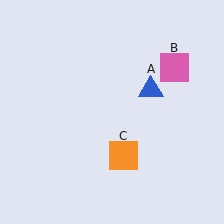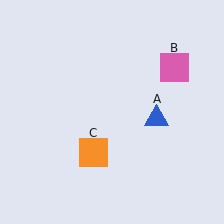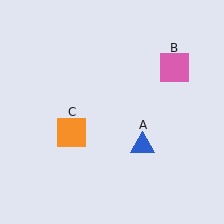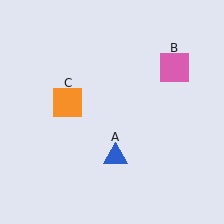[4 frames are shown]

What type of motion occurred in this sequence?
The blue triangle (object A), orange square (object C) rotated clockwise around the center of the scene.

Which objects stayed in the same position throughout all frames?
Pink square (object B) remained stationary.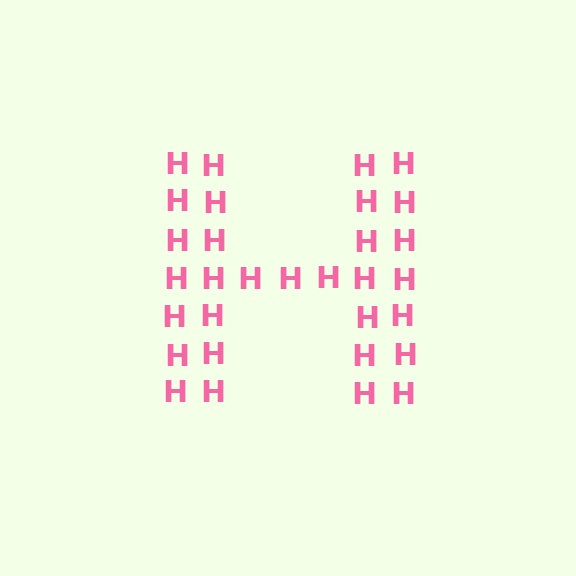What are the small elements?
The small elements are letter H's.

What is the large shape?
The large shape is the letter H.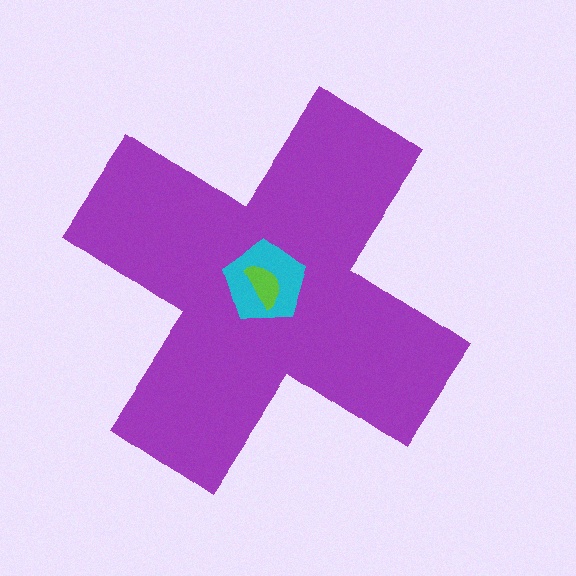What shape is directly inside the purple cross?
The cyan pentagon.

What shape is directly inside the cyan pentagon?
The lime semicircle.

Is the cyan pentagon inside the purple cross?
Yes.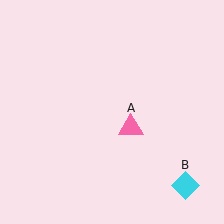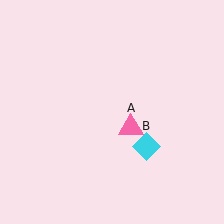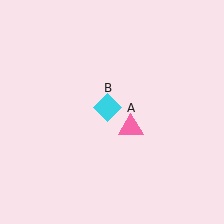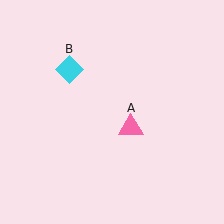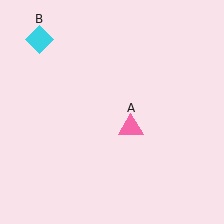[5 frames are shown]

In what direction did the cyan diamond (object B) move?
The cyan diamond (object B) moved up and to the left.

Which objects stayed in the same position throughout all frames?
Pink triangle (object A) remained stationary.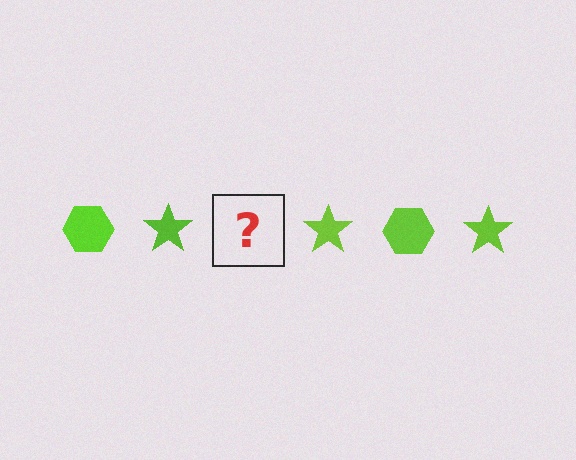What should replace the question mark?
The question mark should be replaced with a lime hexagon.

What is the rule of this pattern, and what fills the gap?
The rule is that the pattern cycles through hexagon, star shapes in lime. The gap should be filled with a lime hexagon.